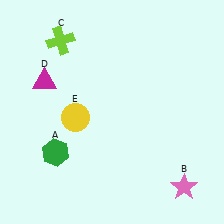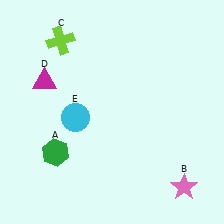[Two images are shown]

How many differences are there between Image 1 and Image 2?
There is 1 difference between the two images.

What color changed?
The circle (E) changed from yellow in Image 1 to cyan in Image 2.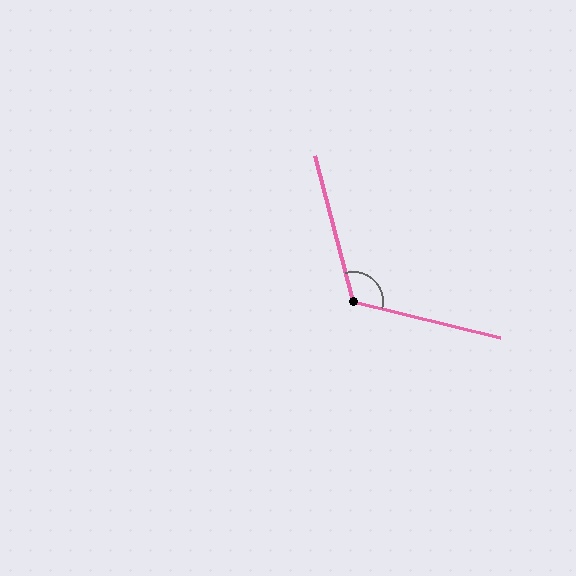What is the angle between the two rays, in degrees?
Approximately 118 degrees.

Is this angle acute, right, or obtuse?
It is obtuse.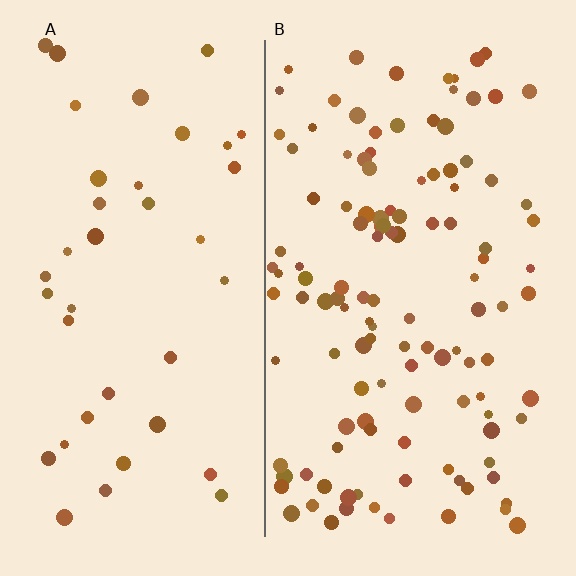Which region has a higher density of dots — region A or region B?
B (the right).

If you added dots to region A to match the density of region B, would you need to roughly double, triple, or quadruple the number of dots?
Approximately triple.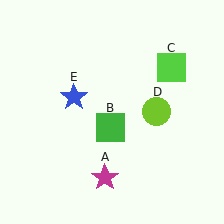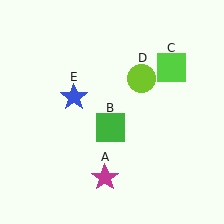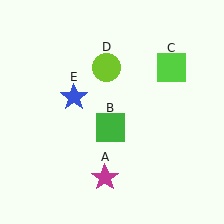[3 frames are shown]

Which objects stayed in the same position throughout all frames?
Magenta star (object A) and green square (object B) and lime square (object C) and blue star (object E) remained stationary.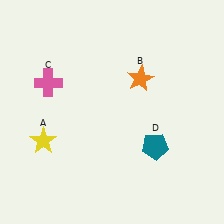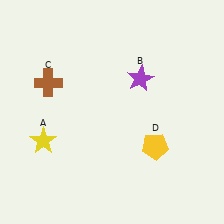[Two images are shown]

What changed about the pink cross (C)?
In Image 1, C is pink. In Image 2, it changed to brown.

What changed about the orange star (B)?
In Image 1, B is orange. In Image 2, it changed to purple.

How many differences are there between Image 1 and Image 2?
There are 3 differences between the two images.